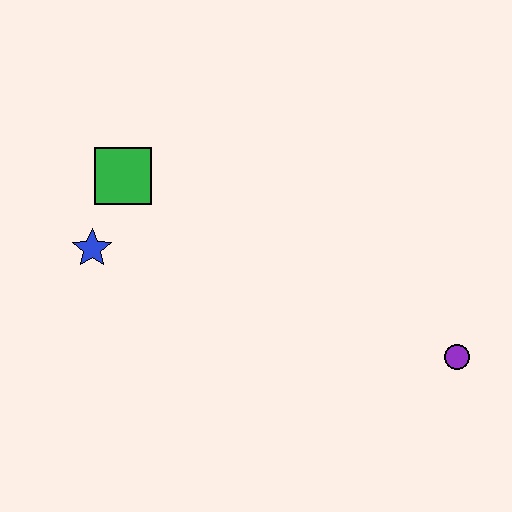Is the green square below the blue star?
No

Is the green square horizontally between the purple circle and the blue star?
Yes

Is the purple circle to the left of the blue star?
No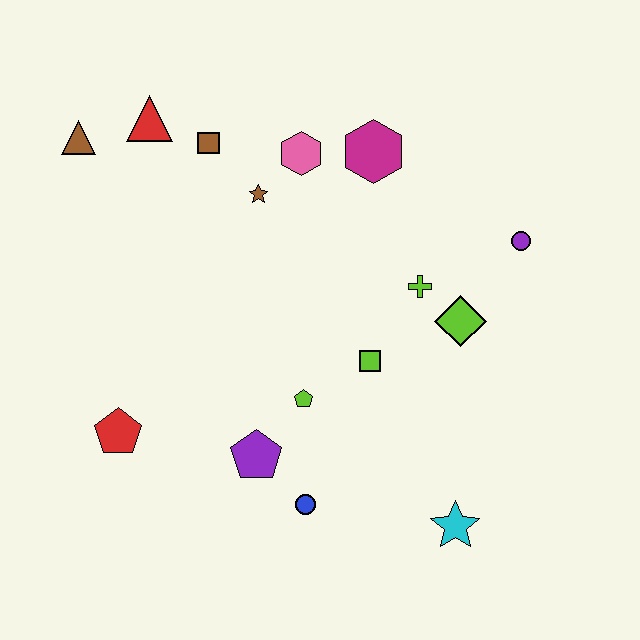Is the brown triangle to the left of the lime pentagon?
Yes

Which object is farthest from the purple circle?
The brown triangle is farthest from the purple circle.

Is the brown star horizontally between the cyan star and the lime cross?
No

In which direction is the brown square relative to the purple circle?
The brown square is to the left of the purple circle.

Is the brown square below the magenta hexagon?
No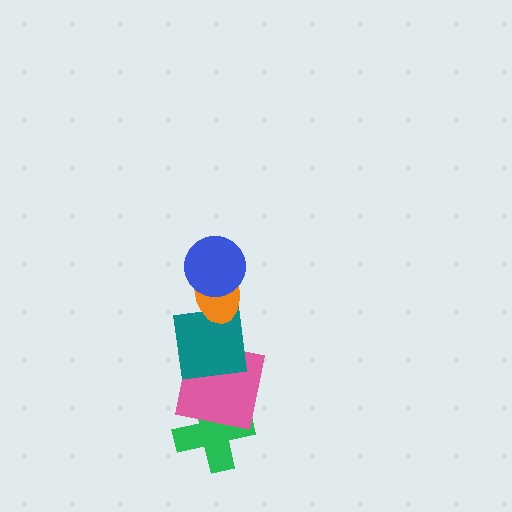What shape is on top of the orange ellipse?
The blue circle is on top of the orange ellipse.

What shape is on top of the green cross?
The pink square is on top of the green cross.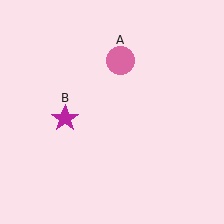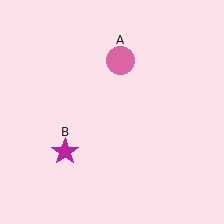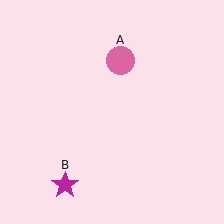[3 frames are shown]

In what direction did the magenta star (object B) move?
The magenta star (object B) moved down.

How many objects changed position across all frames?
1 object changed position: magenta star (object B).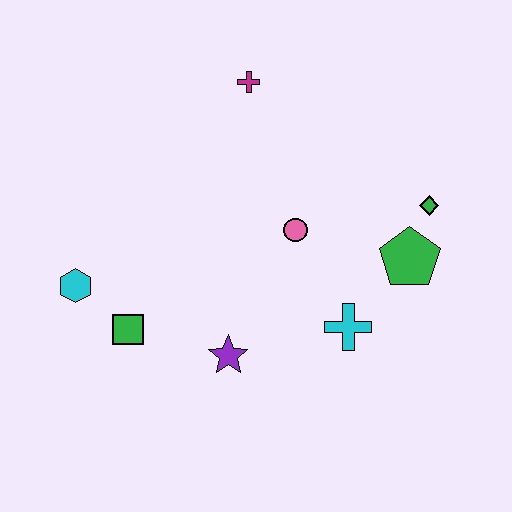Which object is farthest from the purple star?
The magenta cross is farthest from the purple star.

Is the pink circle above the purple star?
Yes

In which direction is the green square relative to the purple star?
The green square is to the left of the purple star.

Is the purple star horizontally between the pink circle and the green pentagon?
No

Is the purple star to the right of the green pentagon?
No